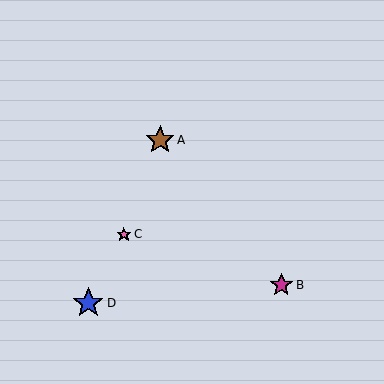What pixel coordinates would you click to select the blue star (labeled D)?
Click at (88, 303) to select the blue star D.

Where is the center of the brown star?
The center of the brown star is at (160, 140).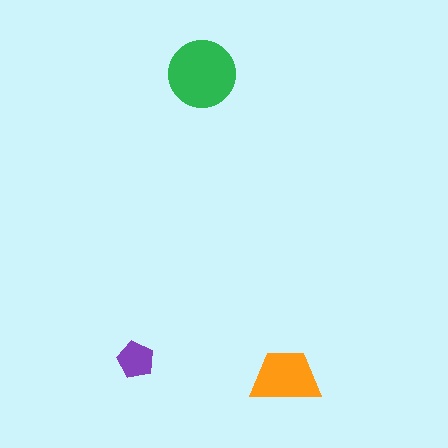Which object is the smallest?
The purple pentagon.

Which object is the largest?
The green circle.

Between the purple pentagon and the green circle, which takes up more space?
The green circle.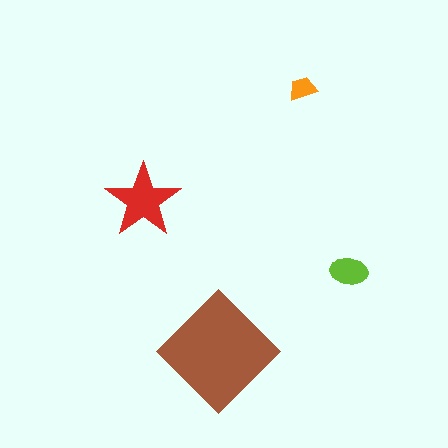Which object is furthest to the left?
The red star is leftmost.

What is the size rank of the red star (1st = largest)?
2nd.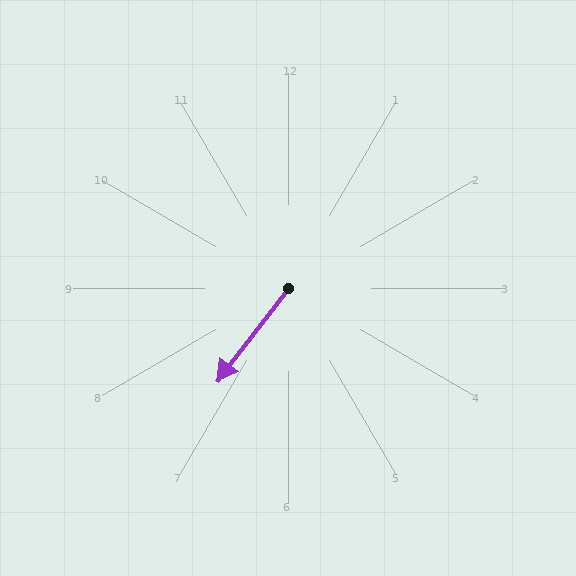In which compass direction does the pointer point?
Southwest.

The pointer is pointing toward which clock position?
Roughly 7 o'clock.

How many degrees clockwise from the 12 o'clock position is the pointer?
Approximately 217 degrees.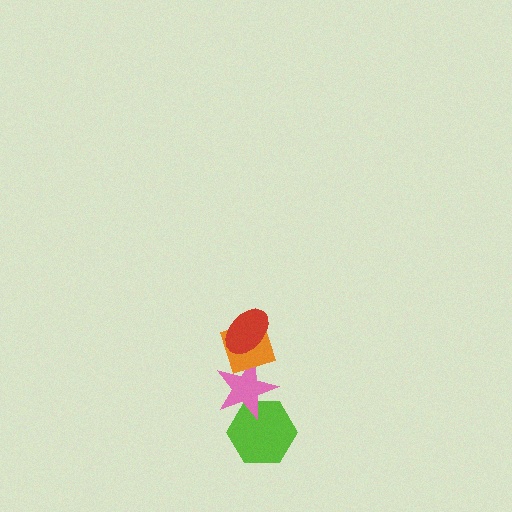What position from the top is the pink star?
The pink star is 3rd from the top.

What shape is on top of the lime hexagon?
The pink star is on top of the lime hexagon.